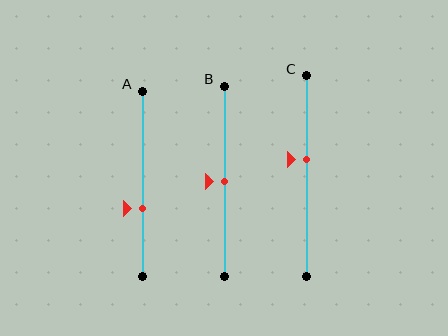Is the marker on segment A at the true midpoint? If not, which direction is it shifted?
No, the marker on segment A is shifted downward by about 13% of the segment length.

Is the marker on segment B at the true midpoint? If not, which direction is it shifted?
Yes, the marker on segment B is at the true midpoint.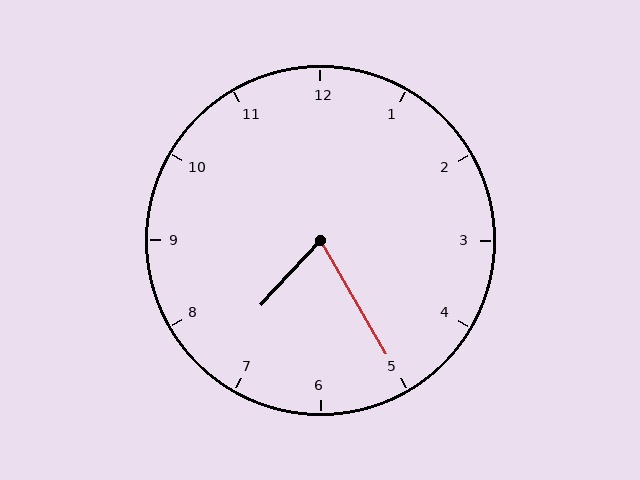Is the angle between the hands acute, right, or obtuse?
It is acute.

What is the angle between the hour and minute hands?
Approximately 72 degrees.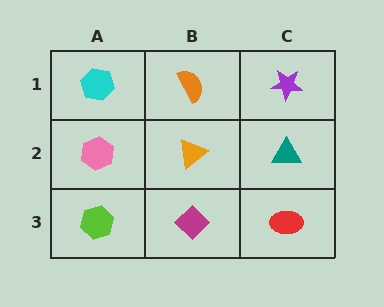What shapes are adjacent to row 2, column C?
A purple star (row 1, column C), a red ellipse (row 3, column C), an orange triangle (row 2, column B).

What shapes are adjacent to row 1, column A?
A pink hexagon (row 2, column A), an orange semicircle (row 1, column B).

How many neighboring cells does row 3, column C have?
2.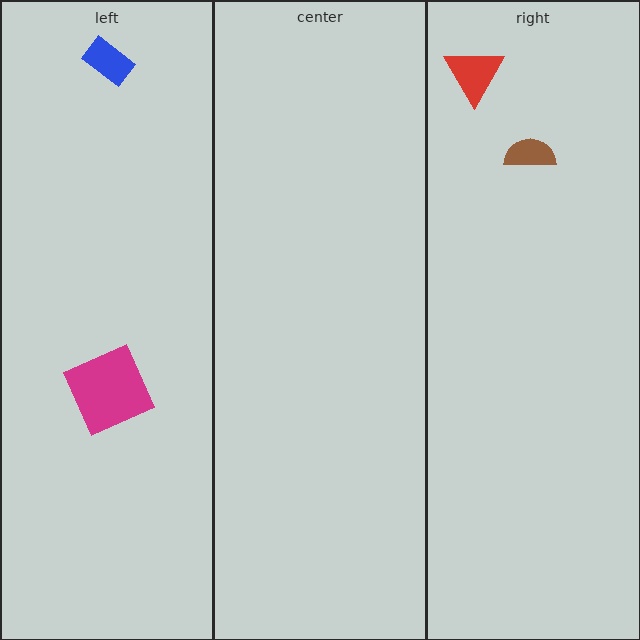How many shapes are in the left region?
2.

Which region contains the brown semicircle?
The right region.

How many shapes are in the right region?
2.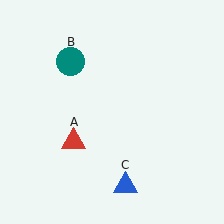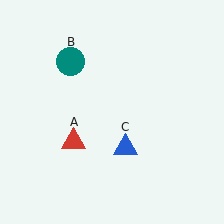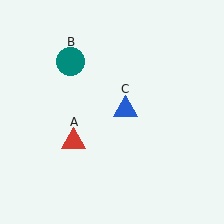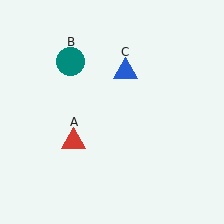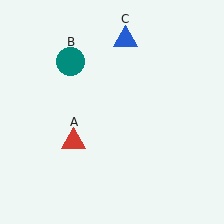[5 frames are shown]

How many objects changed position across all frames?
1 object changed position: blue triangle (object C).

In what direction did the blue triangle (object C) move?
The blue triangle (object C) moved up.